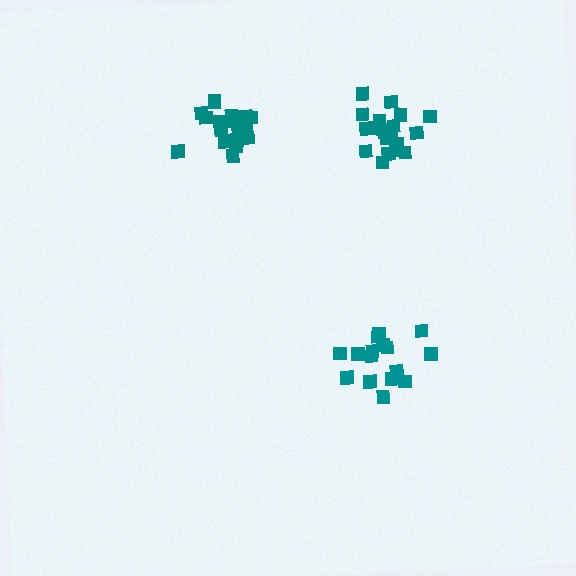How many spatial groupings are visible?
There are 3 spatial groupings.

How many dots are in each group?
Group 1: 20 dots, Group 2: 16 dots, Group 3: 19 dots (55 total).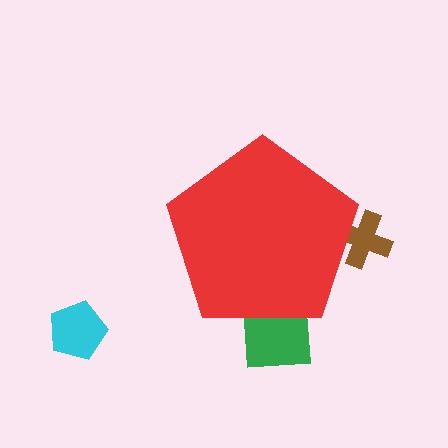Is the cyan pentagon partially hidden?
No, the cyan pentagon is fully visible.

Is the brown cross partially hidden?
Yes, the brown cross is partially hidden behind the red pentagon.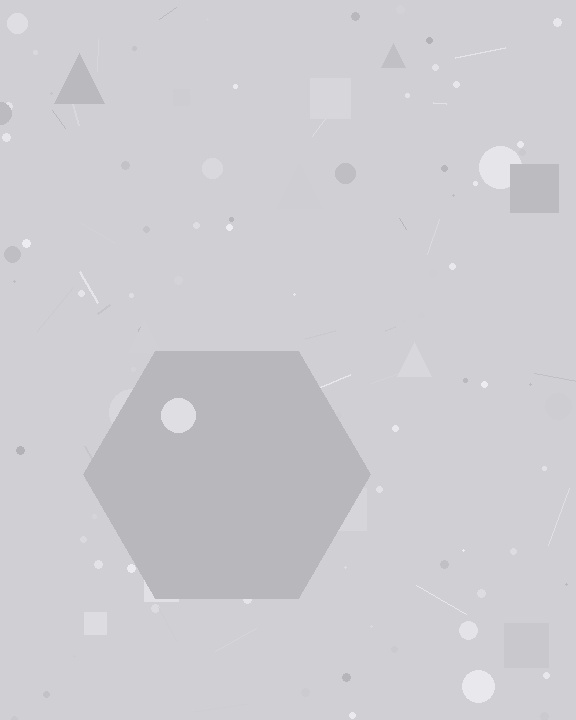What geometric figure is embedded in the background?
A hexagon is embedded in the background.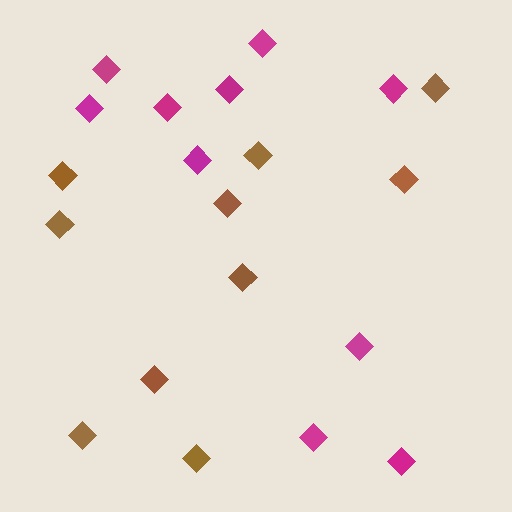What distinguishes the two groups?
There are 2 groups: one group of brown diamonds (10) and one group of magenta diamonds (10).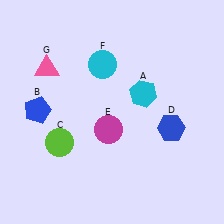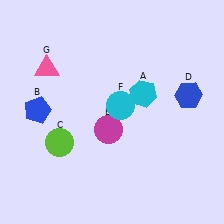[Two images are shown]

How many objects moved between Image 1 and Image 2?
2 objects moved between the two images.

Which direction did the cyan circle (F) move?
The cyan circle (F) moved down.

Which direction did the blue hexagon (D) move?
The blue hexagon (D) moved up.